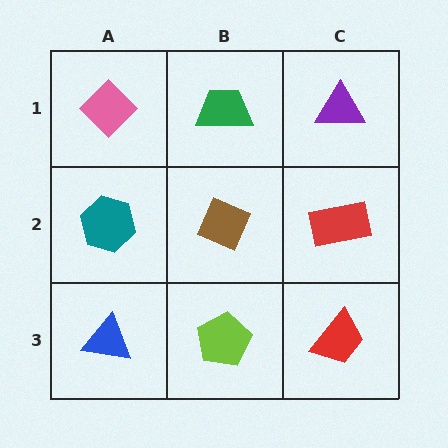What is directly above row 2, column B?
A green trapezoid.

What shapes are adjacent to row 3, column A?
A teal hexagon (row 2, column A), a lime pentagon (row 3, column B).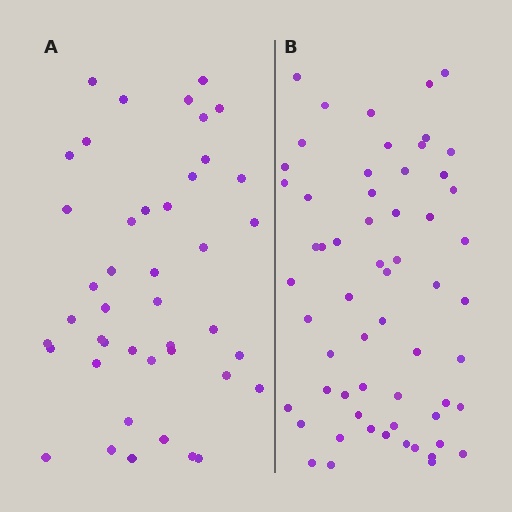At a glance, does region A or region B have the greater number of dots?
Region B (the right region) has more dots.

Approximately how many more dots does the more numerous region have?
Region B has approximately 15 more dots than region A.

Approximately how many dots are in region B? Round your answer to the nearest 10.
About 60 dots.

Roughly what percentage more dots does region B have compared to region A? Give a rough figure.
About 40% more.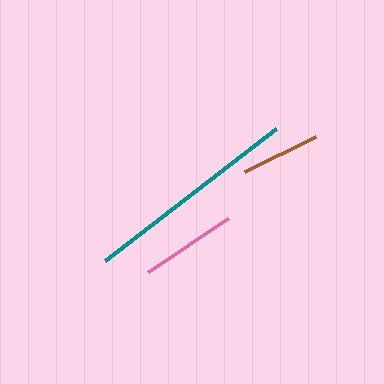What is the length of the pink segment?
The pink segment is approximately 96 pixels long.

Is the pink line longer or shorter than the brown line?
The pink line is longer than the brown line.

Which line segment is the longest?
The teal line is the longest at approximately 216 pixels.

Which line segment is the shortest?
The brown line is the shortest at approximately 79 pixels.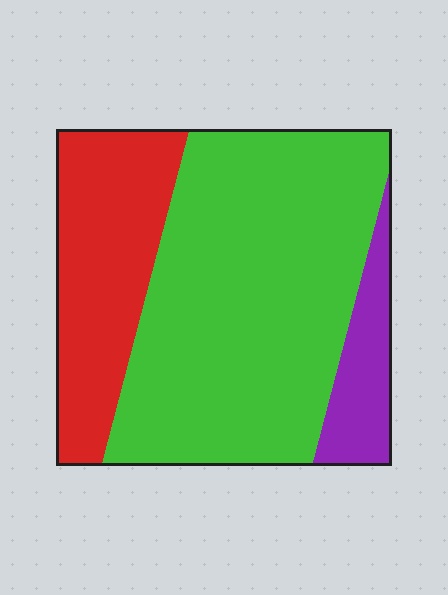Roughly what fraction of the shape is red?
Red takes up about one quarter (1/4) of the shape.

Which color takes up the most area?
Green, at roughly 65%.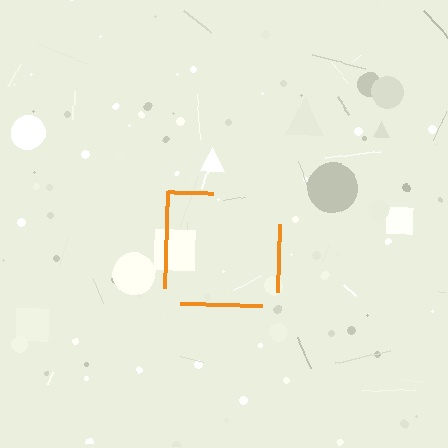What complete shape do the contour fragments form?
The contour fragments form a square.